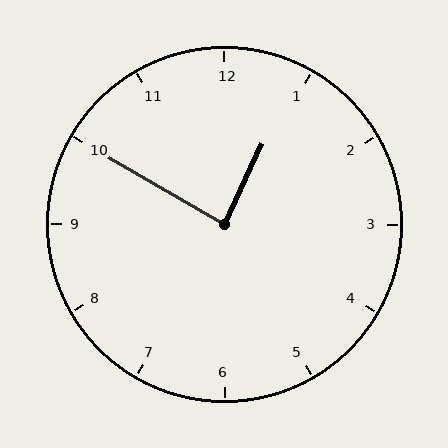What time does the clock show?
12:50.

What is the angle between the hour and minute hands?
Approximately 85 degrees.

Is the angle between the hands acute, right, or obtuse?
It is right.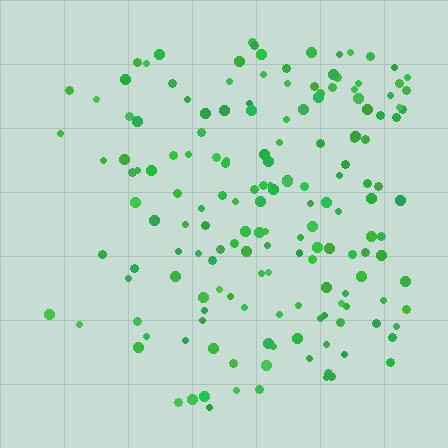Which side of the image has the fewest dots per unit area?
The left.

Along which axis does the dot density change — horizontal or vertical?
Horizontal.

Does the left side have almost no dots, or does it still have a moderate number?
Still a moderate number, just noticeably fewer than the right.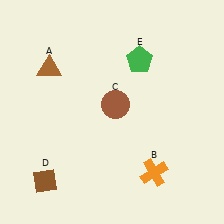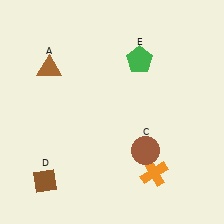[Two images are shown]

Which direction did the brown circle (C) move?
The brown circle (C) moved down.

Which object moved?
The brown circle (C) moved down.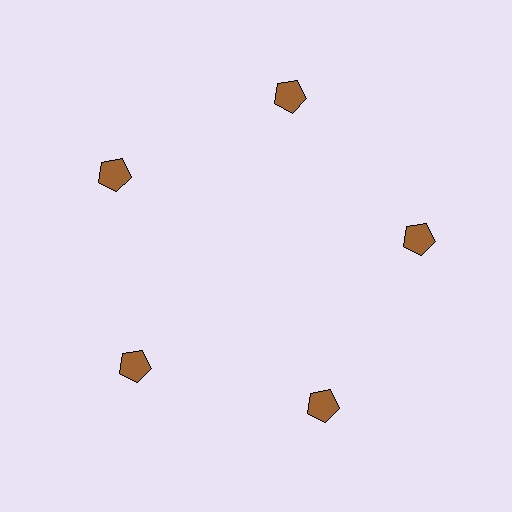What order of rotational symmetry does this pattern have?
This pattern has 5-fold rotational symmetry.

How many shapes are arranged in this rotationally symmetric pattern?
There are 5 shapes, arranged in 5 groups of 1.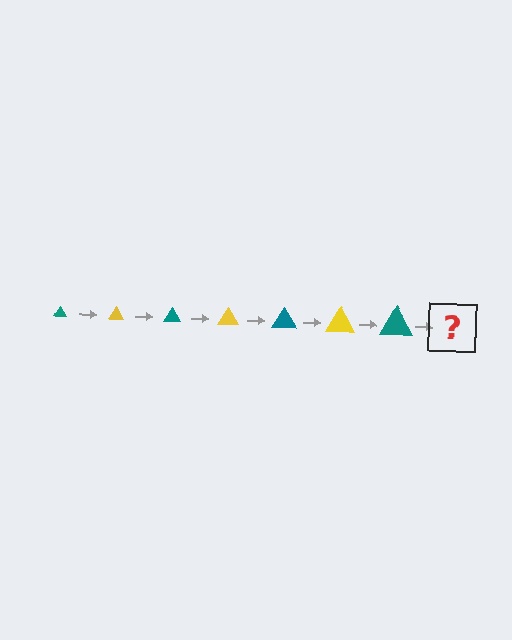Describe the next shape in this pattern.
It should be a yellow triangle, larger than the previous one.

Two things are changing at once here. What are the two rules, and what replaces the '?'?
The two rules are that the triangle grows larger each step and the color cycles through teal and yellow. The '?' should be a yellow triangle, larger than the previous one.